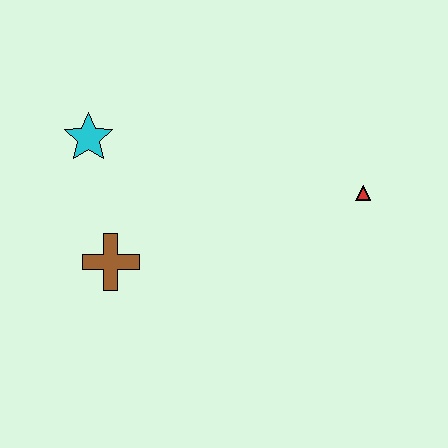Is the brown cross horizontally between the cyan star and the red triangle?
Yes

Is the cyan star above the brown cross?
Yes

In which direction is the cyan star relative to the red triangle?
The cyan star is to the left of the red triangle.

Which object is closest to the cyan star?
The brown cross is closest to the cyan star.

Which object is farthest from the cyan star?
The red triangle is farthest from the cyan star.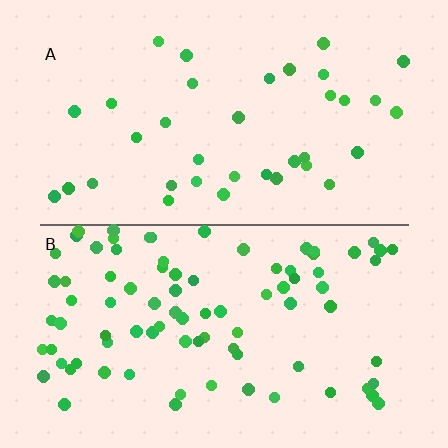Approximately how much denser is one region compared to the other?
Approximately 2.4× — region B over region A.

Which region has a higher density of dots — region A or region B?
B (the bottom).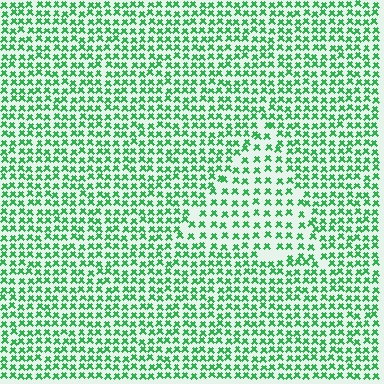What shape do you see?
I see a triangle.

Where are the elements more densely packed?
The elements are more densely packed outside the triangle boundary.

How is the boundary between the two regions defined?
The boundary is defined by a change in element density (approximately 1.6x ratio). All elements are the same color, size, and shape.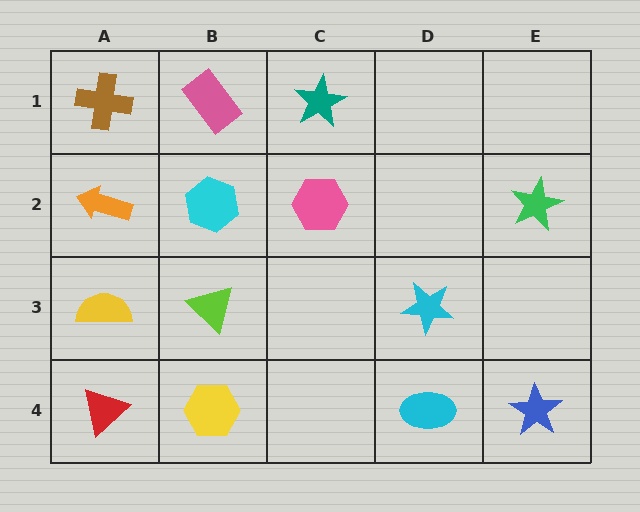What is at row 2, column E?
A green star.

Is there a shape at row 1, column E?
No, that cell is empty.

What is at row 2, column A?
An orange arrow.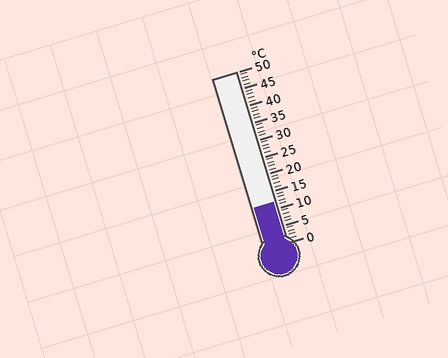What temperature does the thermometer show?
The thermometer shows approximately 12°C.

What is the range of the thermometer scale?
The thermometer scale ranges from 0°C to 50°C.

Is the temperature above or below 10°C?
The temperature is above 10°C.